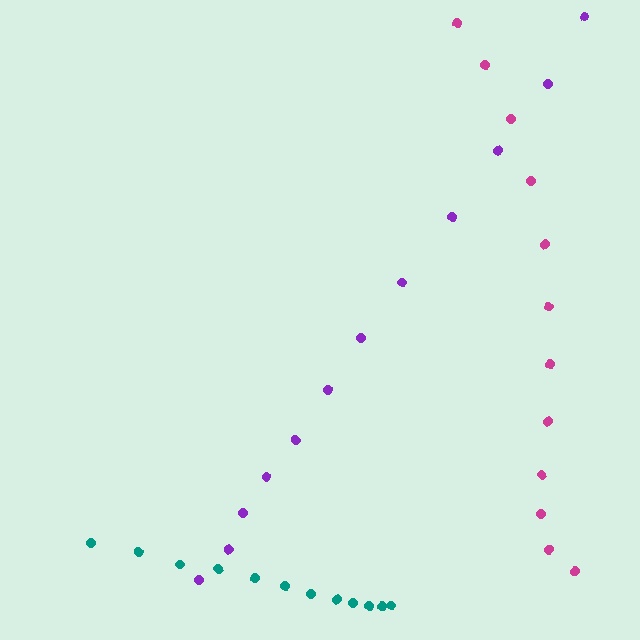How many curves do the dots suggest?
There are 3 distinct paths.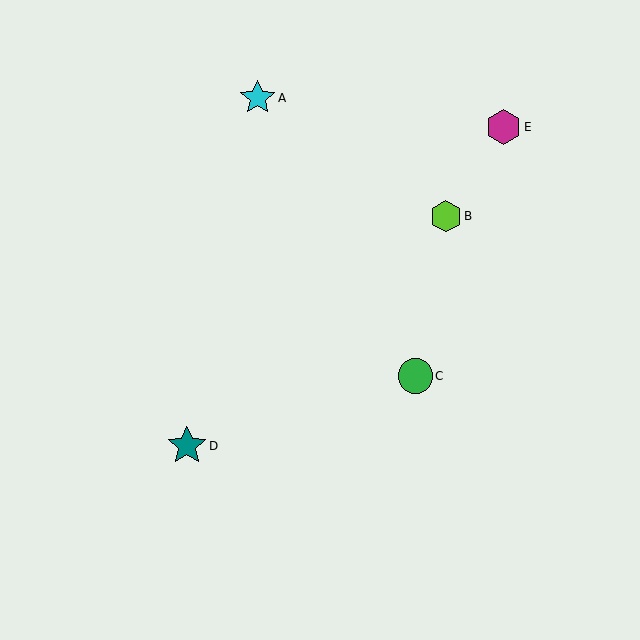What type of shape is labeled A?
Shape A is a cyan star.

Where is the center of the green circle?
The center of the green circle is at (415, 376).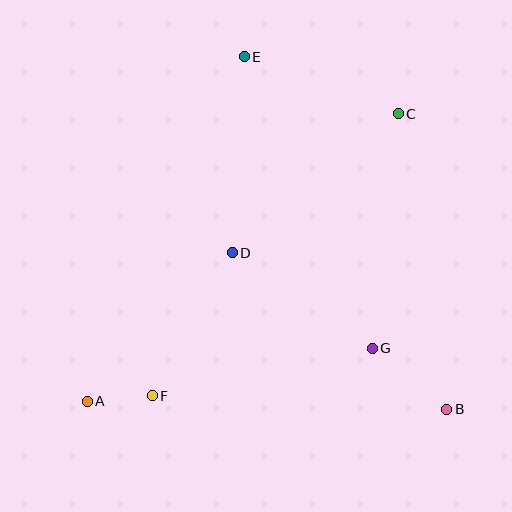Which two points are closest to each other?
Points A and F are closest to each other.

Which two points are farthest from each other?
Points A and C are farthest from each other.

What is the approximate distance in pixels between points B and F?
The distance between B and F is approximately 295 pixels.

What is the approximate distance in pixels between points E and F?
The distance between E and F is approximately 351 pixels.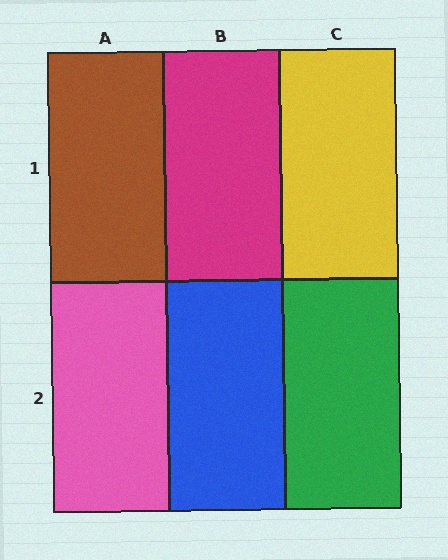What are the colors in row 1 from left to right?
Brown, magenta, yellow.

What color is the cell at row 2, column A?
Pink.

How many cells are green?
1 cell is green.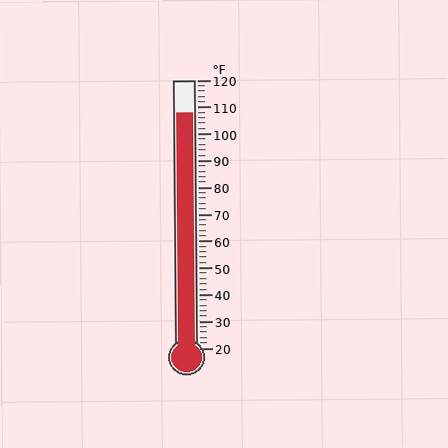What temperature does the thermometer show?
The thermometer shows approximately 108°F.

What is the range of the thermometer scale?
The thermometer scale ranges from 20°F to 120°F.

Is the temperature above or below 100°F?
The temperature is above 100°F.